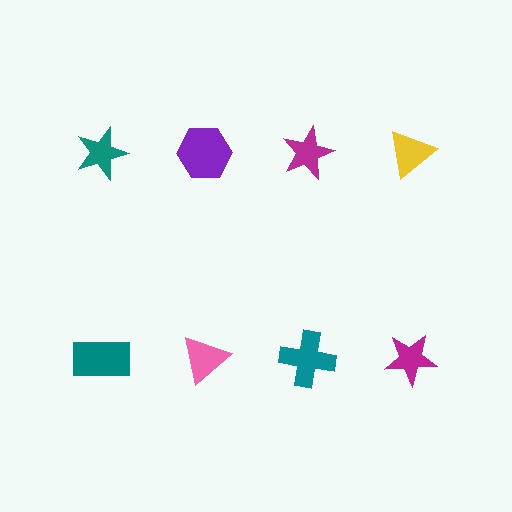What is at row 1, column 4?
A yellow triangle.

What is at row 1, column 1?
A teal star.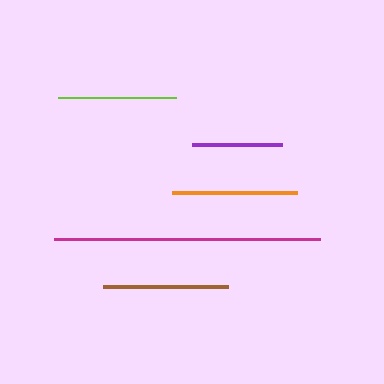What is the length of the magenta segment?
The magenta segment is approximately 266 pixels long.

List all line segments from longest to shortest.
From longest to shortest: magenta, brown, orange, lime, purple.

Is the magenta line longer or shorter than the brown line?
The magenta line is longer than the brown line.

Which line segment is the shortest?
The purple line is the shortest at approximately 90 pixels.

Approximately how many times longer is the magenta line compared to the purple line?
The magenta line is approximately 3.0 times the length of the purple line.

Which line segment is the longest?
The magenta line is the longest at approximately 266 pixels.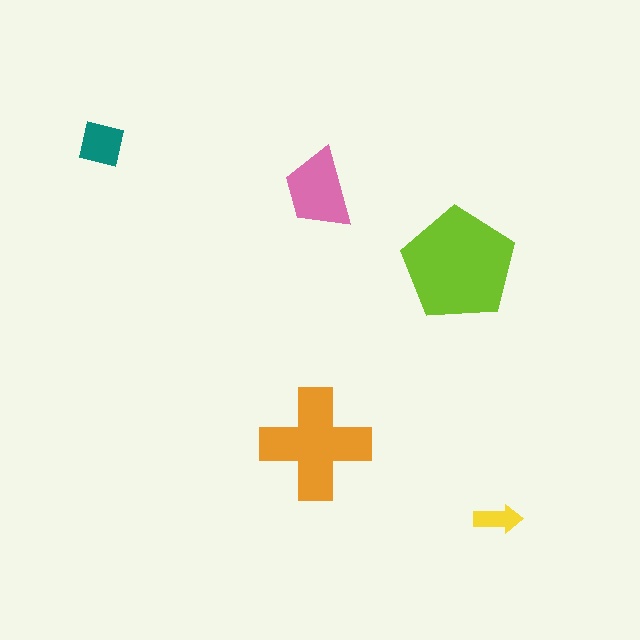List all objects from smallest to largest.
The yellow arrow, the teal square, the pink trapezoid, the orange cross, the lime pentagon.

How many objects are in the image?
There are 5 objects in the image.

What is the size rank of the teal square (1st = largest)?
4th.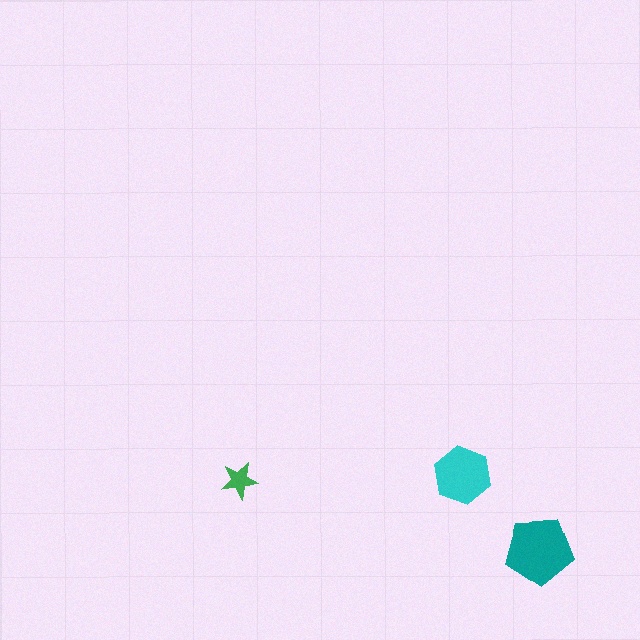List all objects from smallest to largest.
The green star, the cyan hexagon, the teal pentagon.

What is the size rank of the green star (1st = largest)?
3rd.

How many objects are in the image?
There are 3 objects in the image.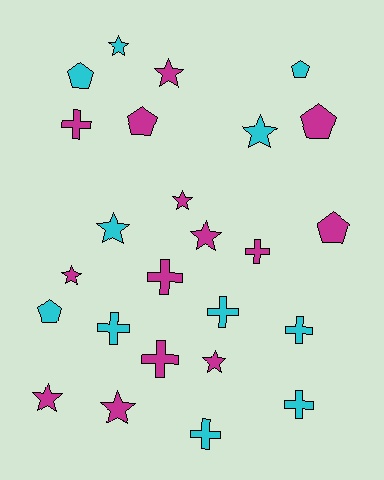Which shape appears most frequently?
Star, with 10 objects.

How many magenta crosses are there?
There are 4 magenta crosses.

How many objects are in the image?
There are 25 objects.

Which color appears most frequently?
Magenta, with 14 objects.